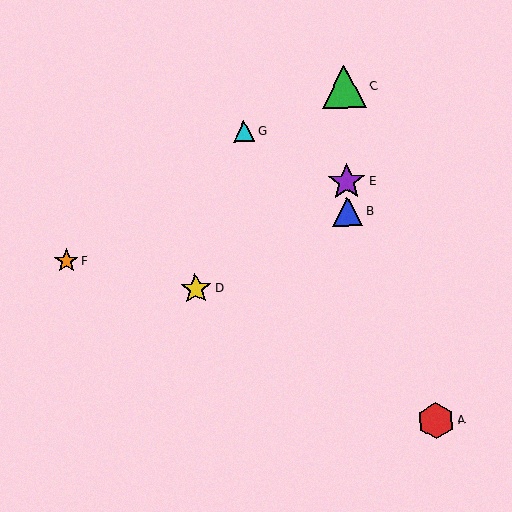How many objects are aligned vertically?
3 objects (B, C, E) are aligned vertically.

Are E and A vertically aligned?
No, E is at x≈347 and A is at x≈436.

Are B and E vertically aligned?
Yes, both are at x≈348.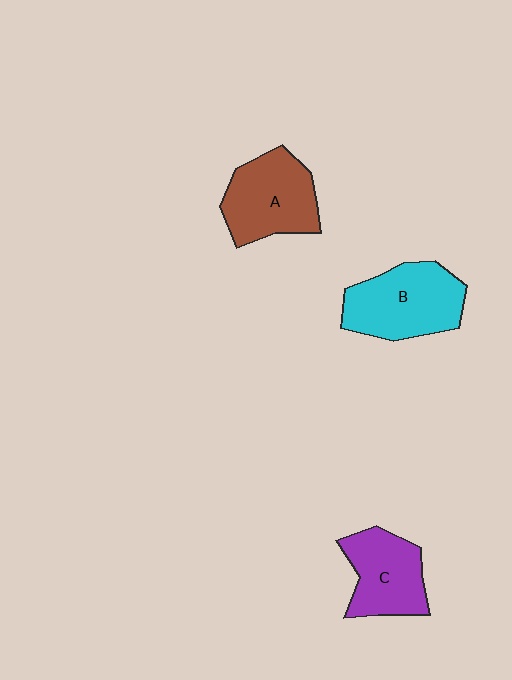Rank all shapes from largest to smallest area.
From largest to smallest: B (cyan), A (brown), C (purple).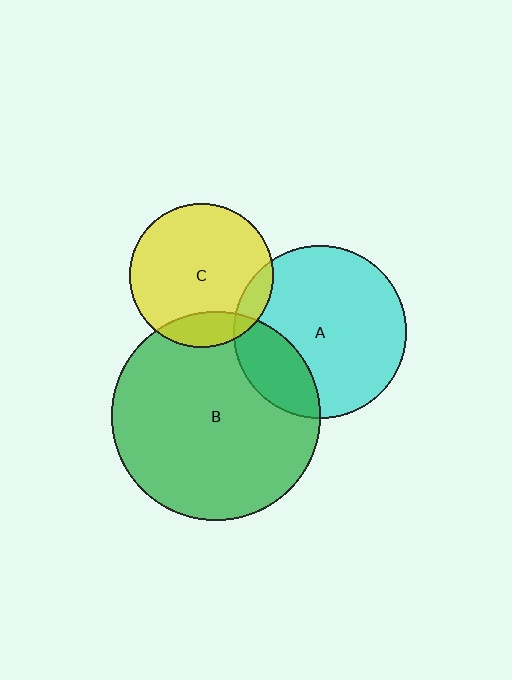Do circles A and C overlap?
Yes.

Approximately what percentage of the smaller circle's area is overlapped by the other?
Approximately 10%.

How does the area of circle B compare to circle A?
Approximately 1.5 times.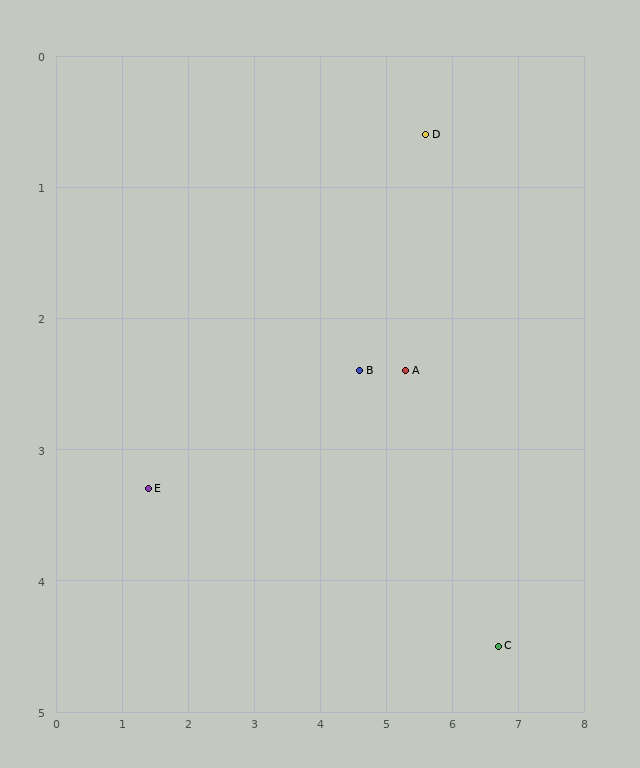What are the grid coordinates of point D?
Point D is at approximately (5.6, 0.6).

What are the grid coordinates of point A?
Point A is at approximately (5.3, 2.4).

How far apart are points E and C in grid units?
Points E and C are about 5.4 grid units apart.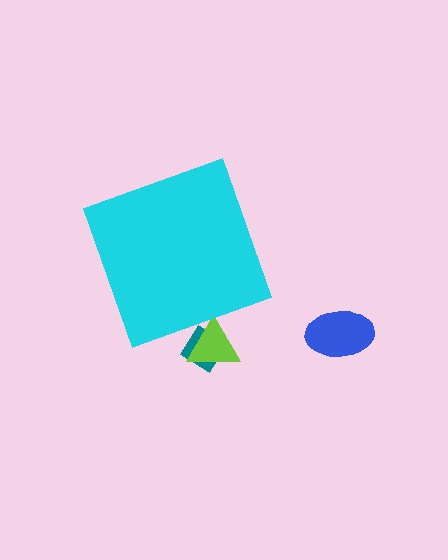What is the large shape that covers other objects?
A cyan diamond.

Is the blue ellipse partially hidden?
No, the blue ellipse is fully visible.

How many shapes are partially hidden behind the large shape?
2 shapes are partially hidden.